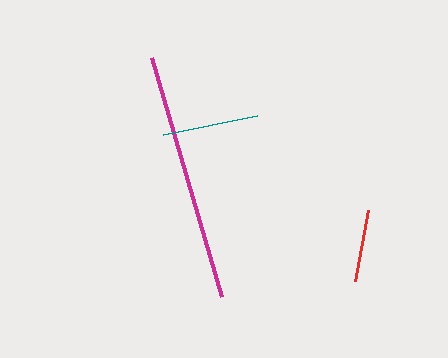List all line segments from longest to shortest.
From longest to shortest: magenta, teal, red.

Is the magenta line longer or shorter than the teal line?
The magenta line is longer than the teal line.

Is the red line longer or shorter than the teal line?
The teal line is longer than the red line.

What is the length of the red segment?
The red segment is approximately 72 pixels long.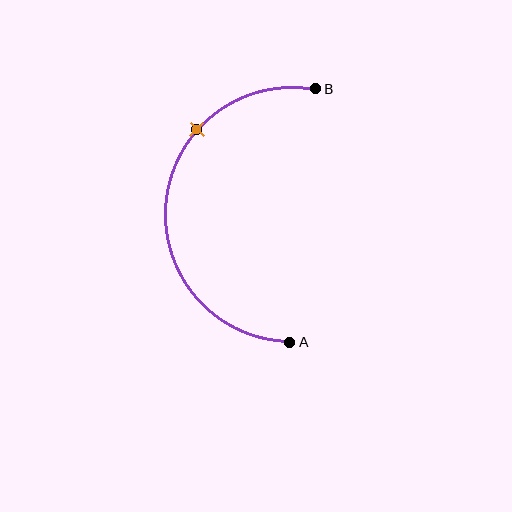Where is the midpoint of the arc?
The arc midpoint is the point on the curve farthest from the straight line joining A and B. It sits to the left of that line.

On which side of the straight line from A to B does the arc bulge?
The arc bulges to the left of the straight line connecting A and B.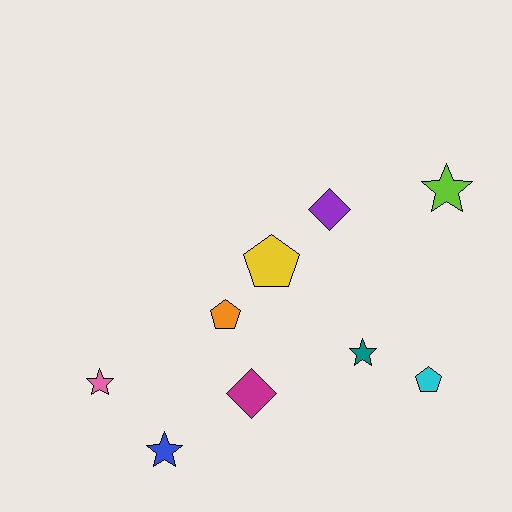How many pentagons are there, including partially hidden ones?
There are 3 pentagons.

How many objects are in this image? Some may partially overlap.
There are 9 objects.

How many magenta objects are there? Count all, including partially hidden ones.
There is 1 magenta object.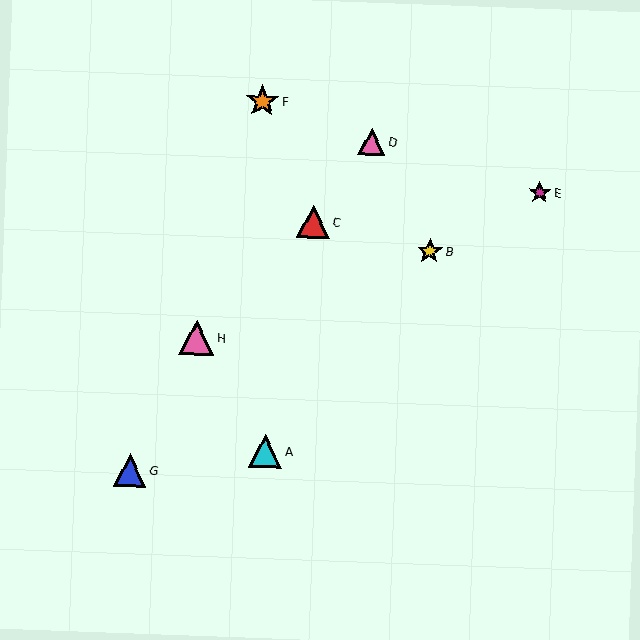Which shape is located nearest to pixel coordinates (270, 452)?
The cyan triangle (labeled A) at (265, 451) is nearest to that location.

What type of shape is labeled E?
Shape E is a magenta star.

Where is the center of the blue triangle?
The center of the blue triangle is at (130, 470).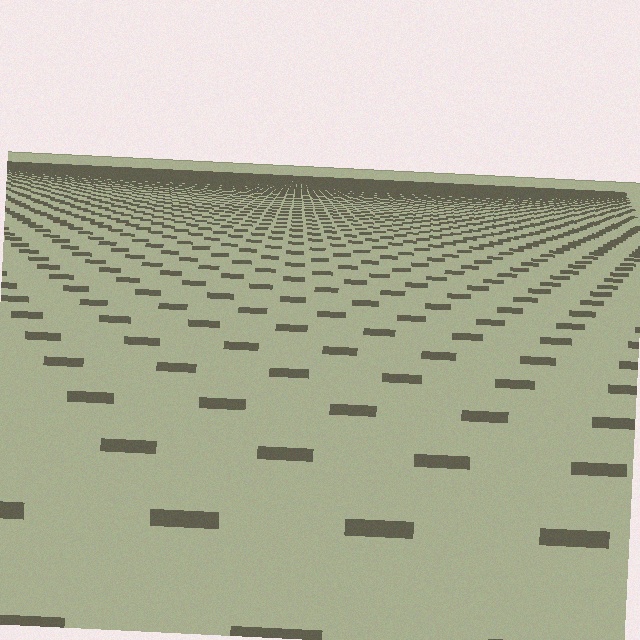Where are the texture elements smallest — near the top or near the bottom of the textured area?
Near the top.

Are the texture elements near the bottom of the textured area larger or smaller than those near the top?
Larger. Near the bottom, elements are closer to the viewer and appear at a bigger on-screen size.